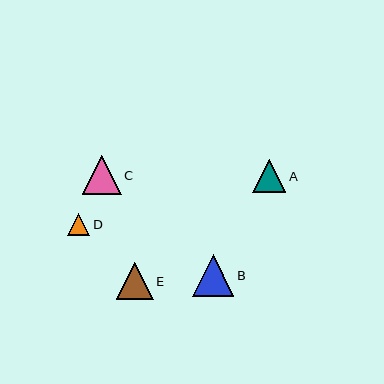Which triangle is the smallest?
Triangle D is the smallest with a size of approximately 22 pixels.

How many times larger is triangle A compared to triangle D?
Triangle A is approximately 1.5 times the size of triangle D.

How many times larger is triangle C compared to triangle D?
Triangle C is approximately 1.8 times the size of triangle D.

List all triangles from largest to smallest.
From largest to smallest: B, C, E, A, D.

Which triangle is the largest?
Triangle B is the largest with a size of approximately 42 pixels.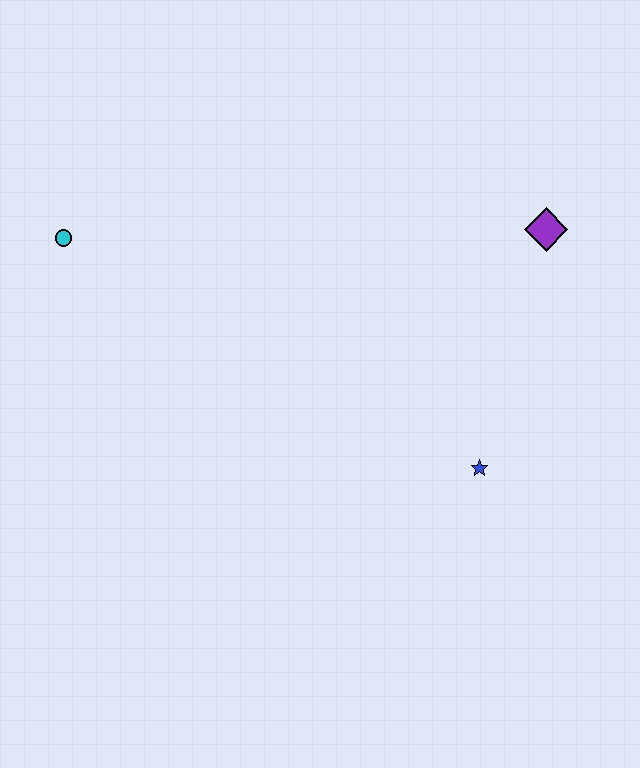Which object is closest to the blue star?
The purple diamond is closest to the blue star.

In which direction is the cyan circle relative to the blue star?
The cyan circle is to the left of the blue star.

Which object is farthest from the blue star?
The cyan circle is farthest from the blue star.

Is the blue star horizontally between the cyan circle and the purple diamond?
Yes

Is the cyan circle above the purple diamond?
No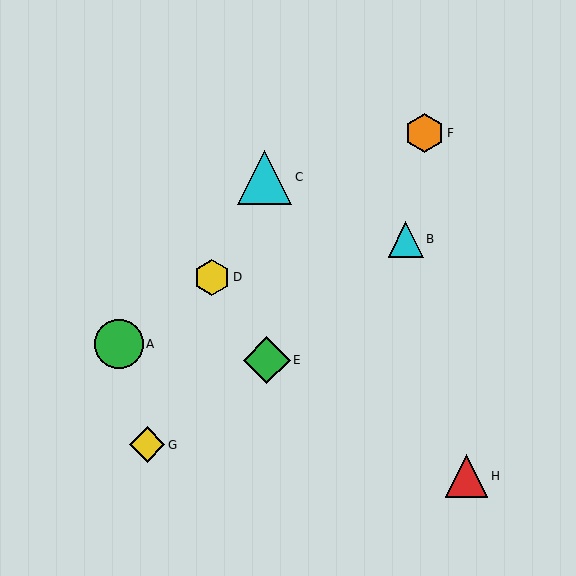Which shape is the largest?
The cyan triangle (labeled C) is the largest.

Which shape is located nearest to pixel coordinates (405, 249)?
The cyan triangle (labeled B) at (406, 239) is nearest to that location.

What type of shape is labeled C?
Shape C is a cyan triangle.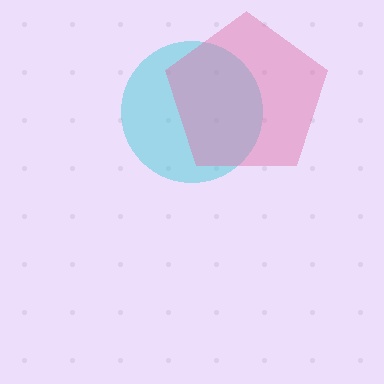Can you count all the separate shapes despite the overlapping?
Yes, there are 2 separate shapes.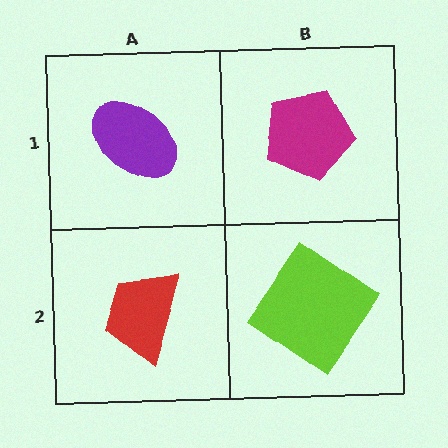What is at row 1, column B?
A magenta pentagon.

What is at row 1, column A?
A purple ellipse.